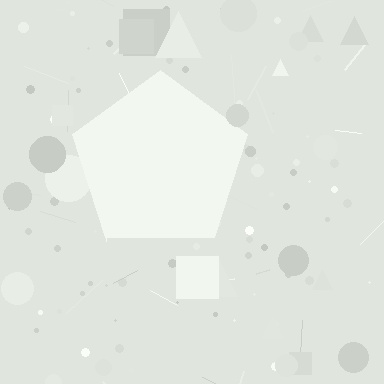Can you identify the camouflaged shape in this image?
The camouflaged shape is a pentagon.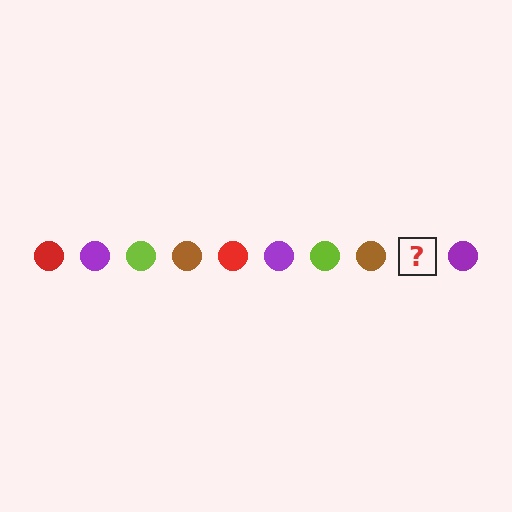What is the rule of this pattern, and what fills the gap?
The rule is that the pattern cycles through red, purple, lime, brown circles. The gap should be filled with a red circle.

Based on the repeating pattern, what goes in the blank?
The blank should be a red circle.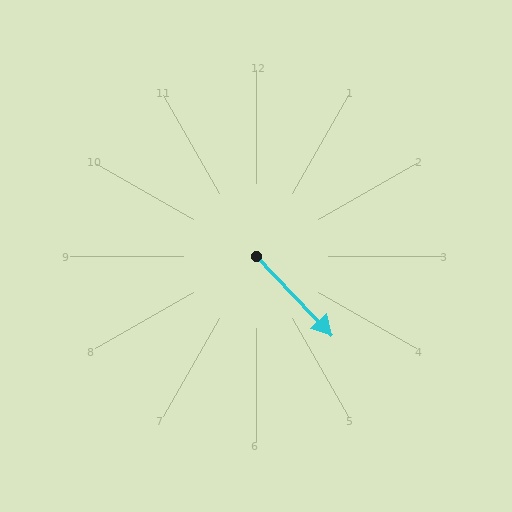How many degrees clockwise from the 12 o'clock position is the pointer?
Approximately 136 degrees.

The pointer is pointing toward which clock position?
Roughly 5 o'clock.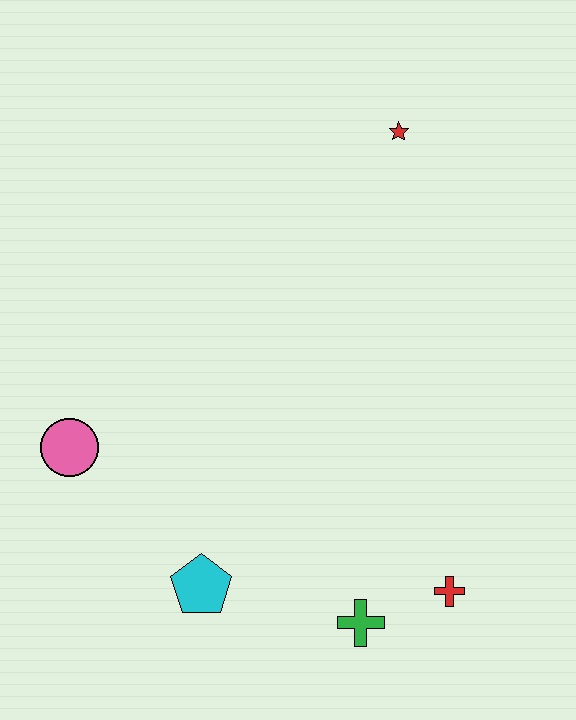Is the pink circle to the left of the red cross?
Yes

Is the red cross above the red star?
No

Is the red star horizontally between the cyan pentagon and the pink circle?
No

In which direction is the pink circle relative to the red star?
The pink circle is to the left of the red star.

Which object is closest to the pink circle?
The cyan pentagon is closest to the pink circle.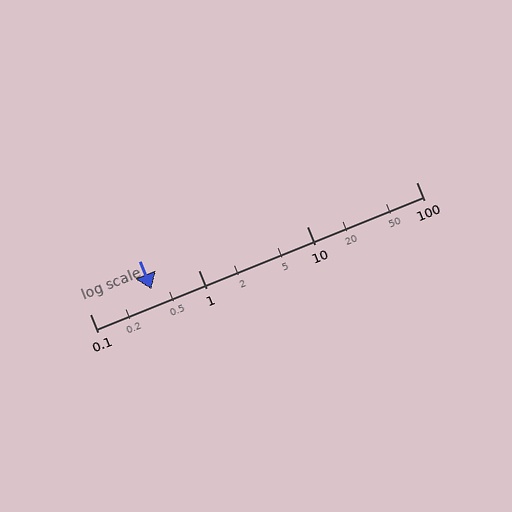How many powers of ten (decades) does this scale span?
The scale spans 3 decades, from 0.1 to 100.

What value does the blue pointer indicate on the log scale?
The pointer indicates approximately 0.37.